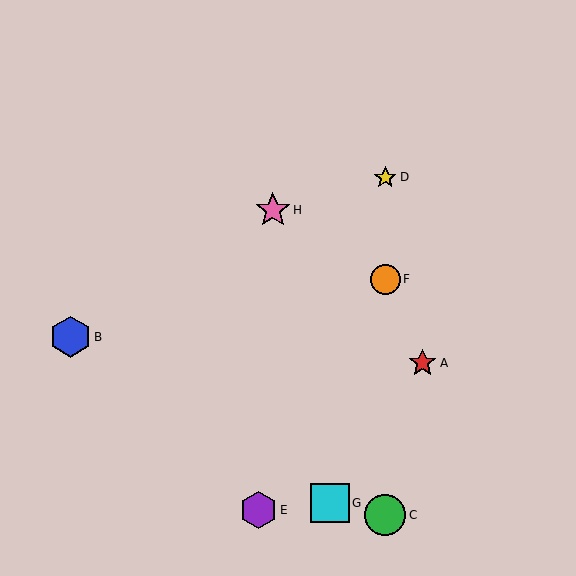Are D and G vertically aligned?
No, D is at x≈385 and G is at x≈330.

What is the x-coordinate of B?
Object B is at x≈71.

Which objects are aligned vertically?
Objects C, D, F are aligned vertically.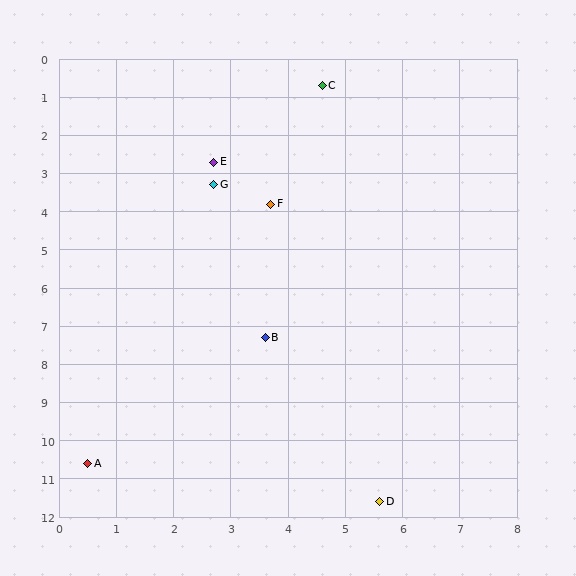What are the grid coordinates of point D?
Point D is at approximately (5.6, 11.6).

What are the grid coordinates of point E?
Point E is at approximately (2.7, 2.7).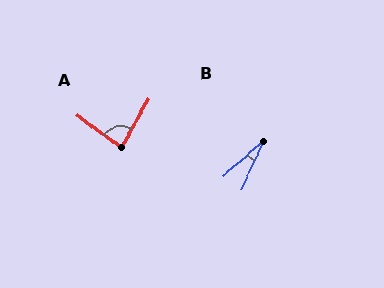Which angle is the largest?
A, at approximately 84 degrees.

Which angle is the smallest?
B, at approximately 23 degrees.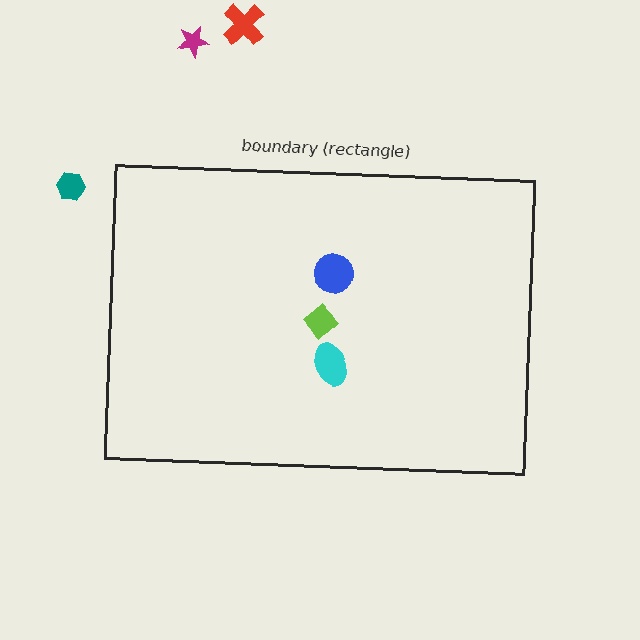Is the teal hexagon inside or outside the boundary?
Outside.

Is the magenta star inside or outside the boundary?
Outside.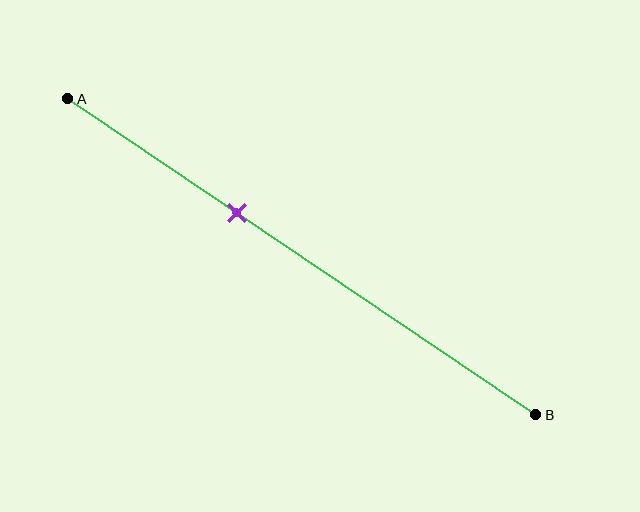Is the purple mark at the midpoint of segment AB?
No, the mark is at about 35% from A, not at the 50% midpoint.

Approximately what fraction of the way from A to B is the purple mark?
The purple mark is approximately 35% of the way from A to B.